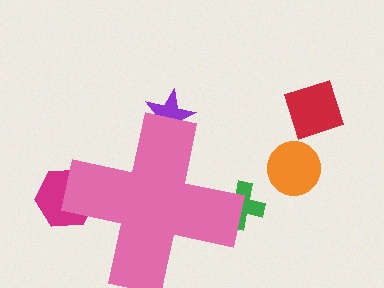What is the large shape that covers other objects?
A pink cross.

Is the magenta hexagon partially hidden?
Yes, the magenta hexagon is partially hidden behind the pink cross.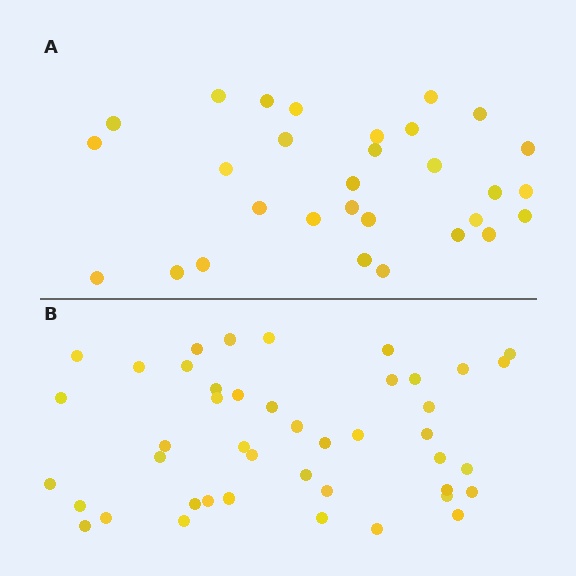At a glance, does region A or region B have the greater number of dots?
Region B (the bottom region) has more dots.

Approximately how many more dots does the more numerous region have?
Region B has approximately 15 more dots than region A.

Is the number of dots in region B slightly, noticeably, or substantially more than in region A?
Region B has substantially more. The ratio is roughly 1.5 to 1.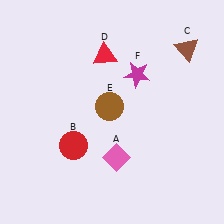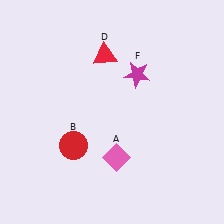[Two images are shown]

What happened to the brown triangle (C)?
The brown triangle (C) was removed in Image 2. It was in the top-right area of Image 1.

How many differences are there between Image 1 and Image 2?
There are 2 differences between the two images.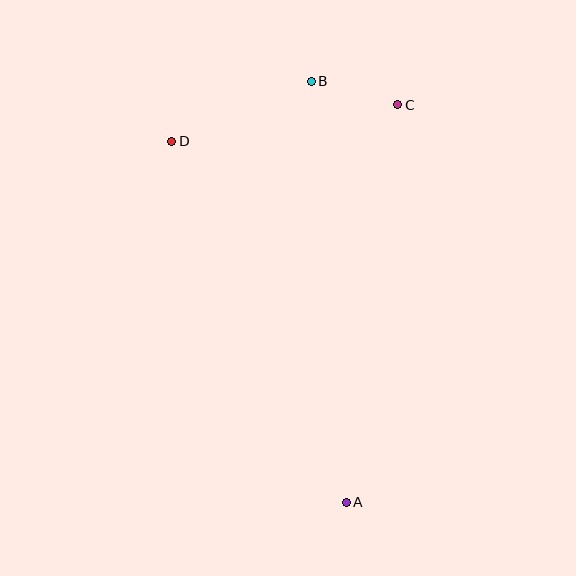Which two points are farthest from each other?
Points A and B are farthest from each other.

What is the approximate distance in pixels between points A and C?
The distance between A and C is approximately 401 pixels.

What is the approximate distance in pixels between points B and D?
The distance between B and D is approximately 152 pixels.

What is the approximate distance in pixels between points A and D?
The distance between A and D is approximately 401 pixels.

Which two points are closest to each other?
Points B and C are closest to each other.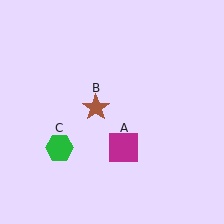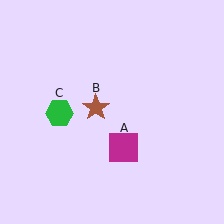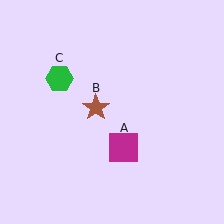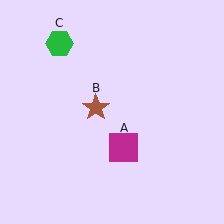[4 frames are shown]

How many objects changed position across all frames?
1 object changed position: green hexagon (object C).